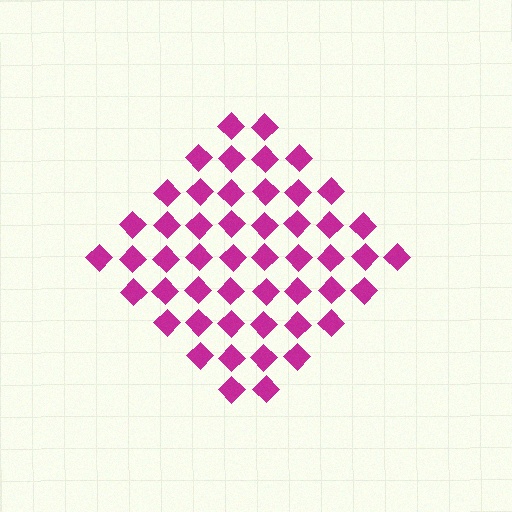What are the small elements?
The small elements are diamonds.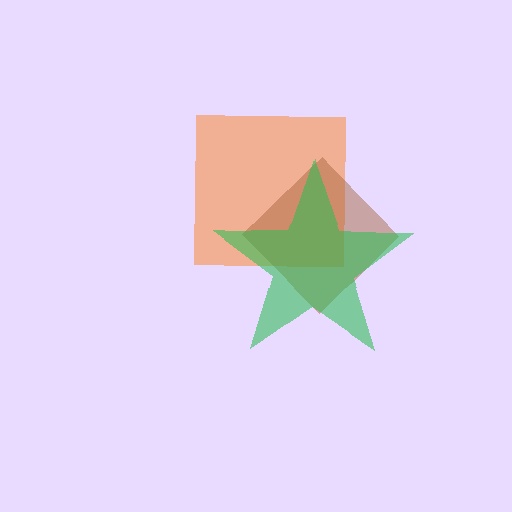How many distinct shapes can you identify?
There are 3 distinct shapes: an orange square, a brown diamond, a green star.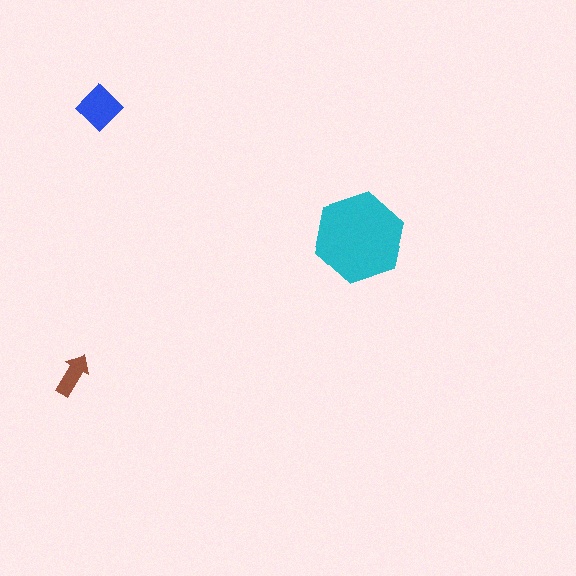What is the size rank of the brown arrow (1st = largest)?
3rd.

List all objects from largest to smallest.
The cyan hexagon, the blue diamond, the brown arrow.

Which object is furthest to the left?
The brown arrow is leftmost.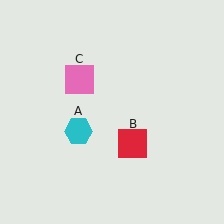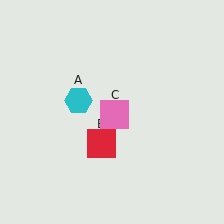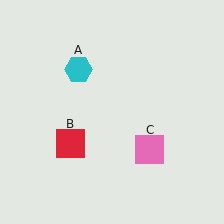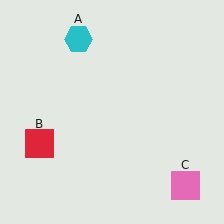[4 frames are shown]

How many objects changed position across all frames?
3 objects changed position: cyan hexagon (object A), red square (object B), pink square (object C).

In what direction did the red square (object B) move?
The red square (object B) moved left.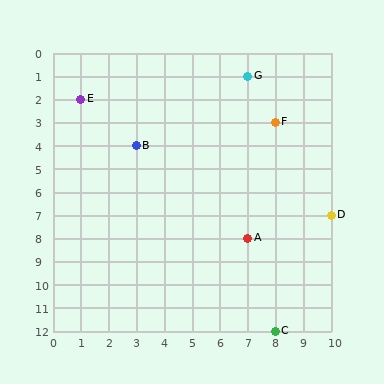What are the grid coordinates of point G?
Point G is at grid coordinates (7, 1).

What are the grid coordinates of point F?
Point F is at grid coordinates (8, 3).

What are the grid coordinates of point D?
Point D is at grid coordinates (10, 7).